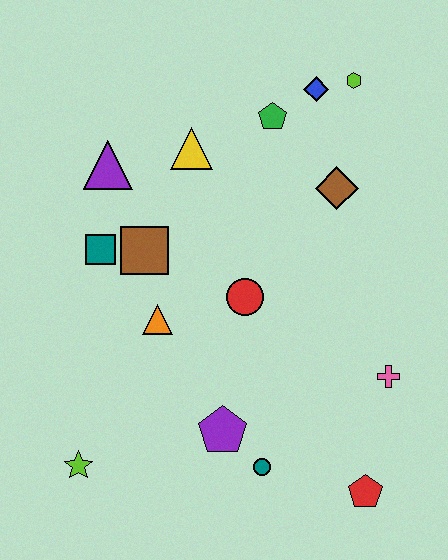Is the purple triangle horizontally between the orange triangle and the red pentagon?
No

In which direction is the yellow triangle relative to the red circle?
The yellow triangle is above the red circle.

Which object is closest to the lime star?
The purple pentagon is closest to the lime star.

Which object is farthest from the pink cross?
The purple triangle is farthest from the pink cross.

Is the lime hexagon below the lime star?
No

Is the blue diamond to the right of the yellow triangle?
Yes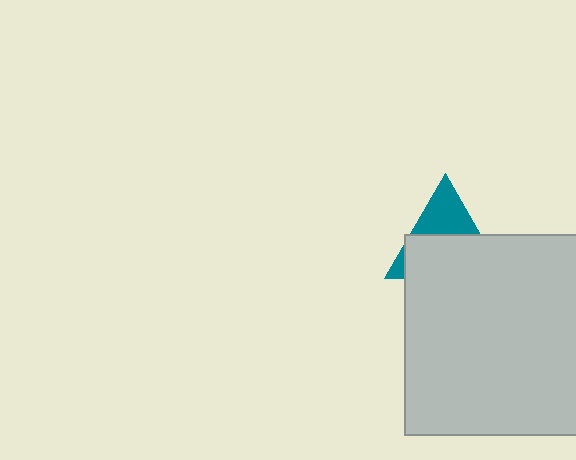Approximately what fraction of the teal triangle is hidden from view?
Roughly 62% of the teal triangle is hidden behind the light gray square.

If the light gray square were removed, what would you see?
You would see the complete teal triangle.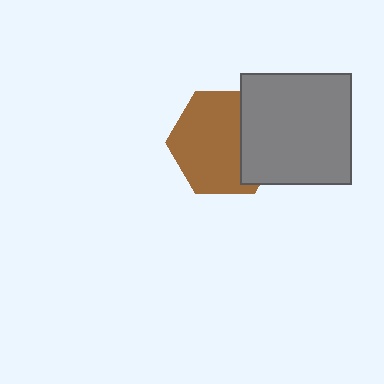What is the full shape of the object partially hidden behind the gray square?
The partially hidden object is a brown hexagon.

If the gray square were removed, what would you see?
You would see the complete brown hexagon.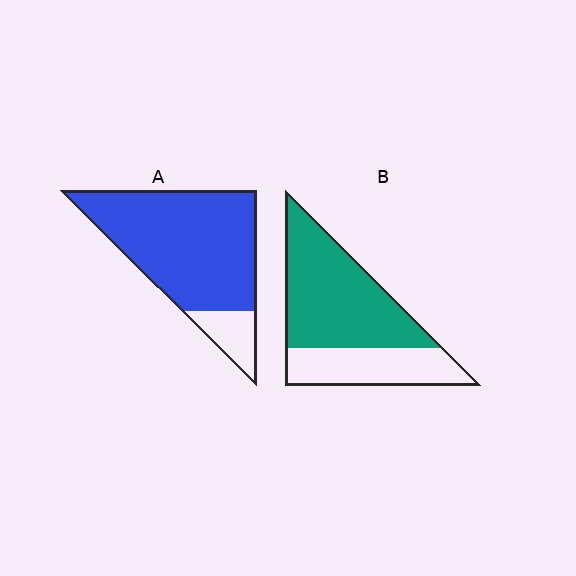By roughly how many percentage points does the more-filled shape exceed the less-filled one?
By roughly 20 percentage points (A over B).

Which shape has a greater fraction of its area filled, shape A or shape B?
Shape A.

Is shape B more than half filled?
Yes.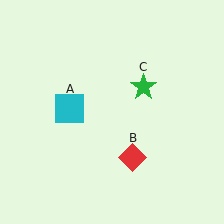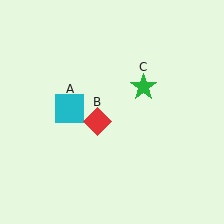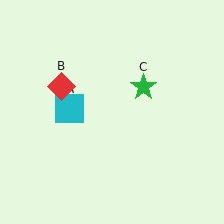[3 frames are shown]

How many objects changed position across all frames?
1 object changed position: red diamond (object B).